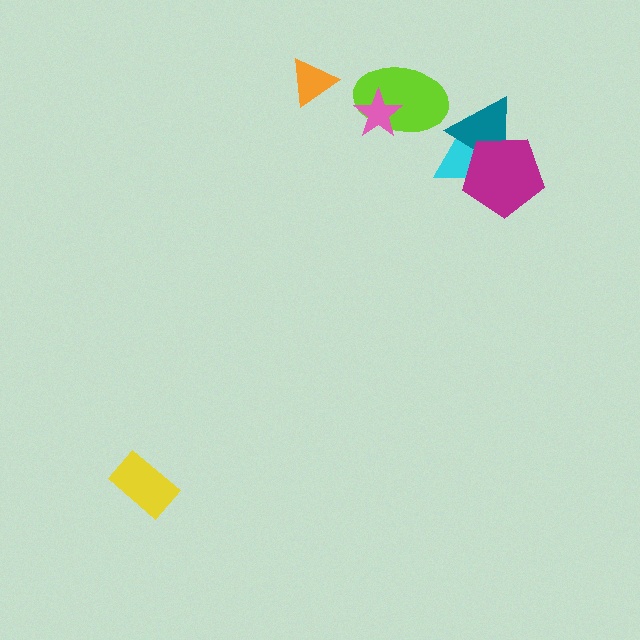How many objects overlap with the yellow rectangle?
0 objects overlap with the yellow rectangle.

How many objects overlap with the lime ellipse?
1 object overlaps with the lime ellipse.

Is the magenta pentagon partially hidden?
No, no other shape covers it.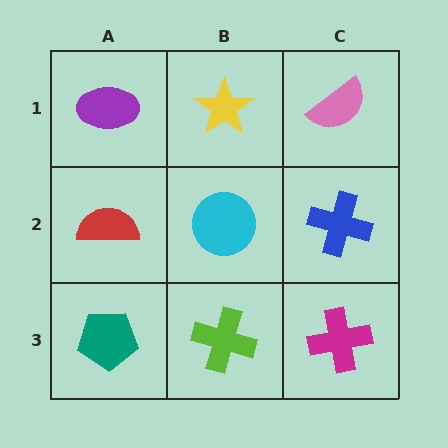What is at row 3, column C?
A magenta cross.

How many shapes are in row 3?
3 shapes.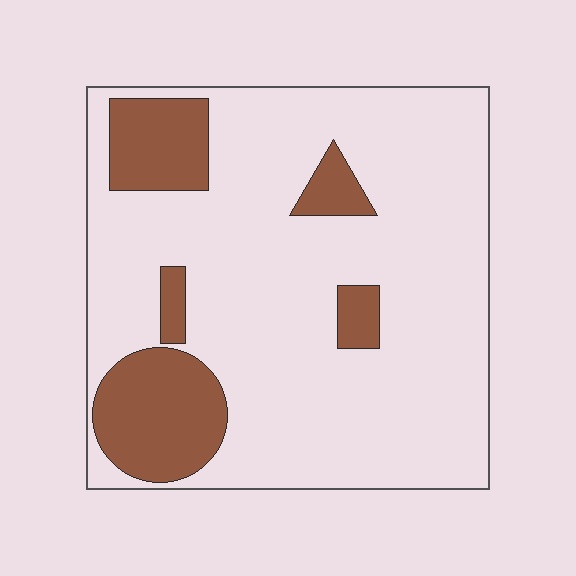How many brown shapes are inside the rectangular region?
5.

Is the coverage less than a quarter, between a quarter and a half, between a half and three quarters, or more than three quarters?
Less than a quarter.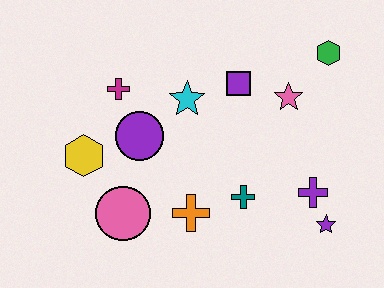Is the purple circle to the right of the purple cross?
No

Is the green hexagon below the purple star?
No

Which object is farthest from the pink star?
The yellow hexagon is farthest from the pink star.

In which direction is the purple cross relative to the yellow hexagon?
The purple cross is to the right of the yellow hexagon.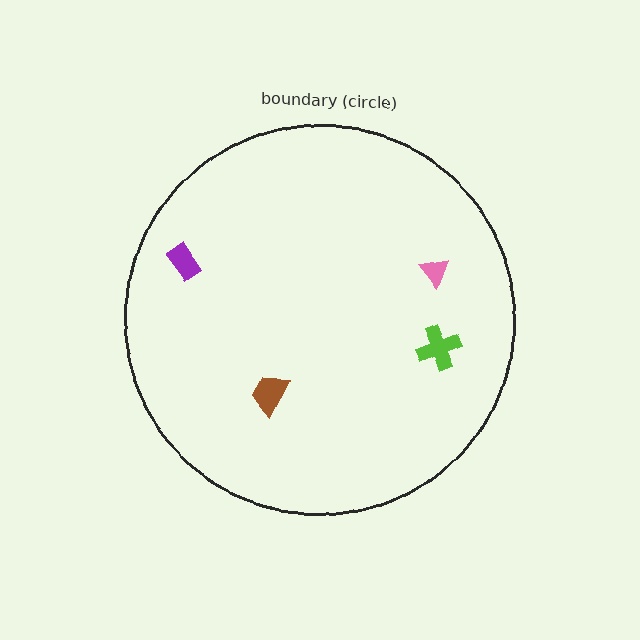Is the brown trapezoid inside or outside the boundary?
Inside.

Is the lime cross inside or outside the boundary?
Inside.